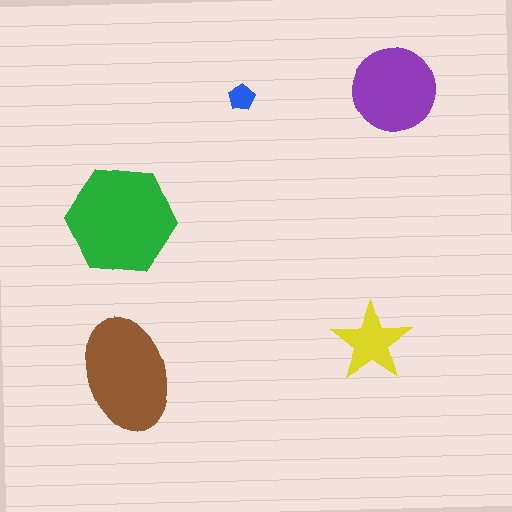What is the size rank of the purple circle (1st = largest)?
3rd.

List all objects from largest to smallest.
The green hexagon, the brown ellipse, the purple circle, the yellow star, the blue pentagon.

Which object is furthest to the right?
The purple circle is rightmost.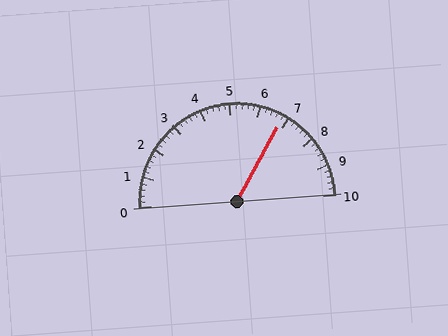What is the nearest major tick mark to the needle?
The nearest major tick mark is 7.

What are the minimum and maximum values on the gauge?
The gauge ranges from 0 to 10.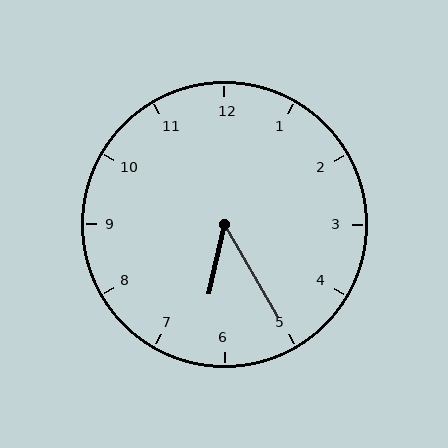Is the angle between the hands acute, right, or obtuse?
It is acute.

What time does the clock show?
6:25.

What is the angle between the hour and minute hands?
Approximately 42 degrees.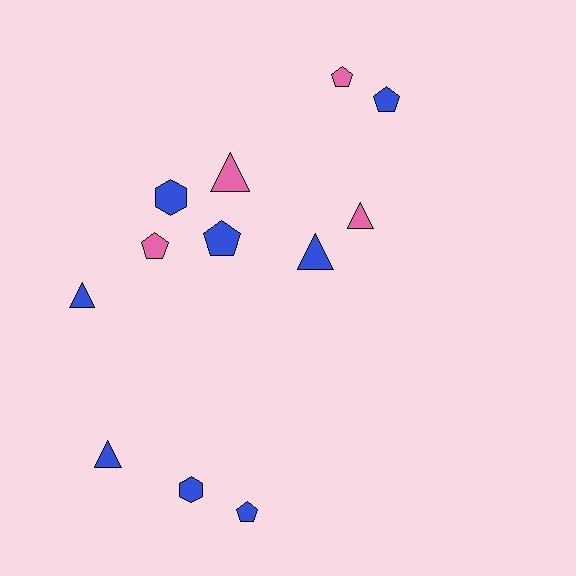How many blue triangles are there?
There are 3 blue triangles.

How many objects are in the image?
There are 12 objects.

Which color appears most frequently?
Blue, with 8 objects.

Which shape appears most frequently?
Triangle, with 5 objects.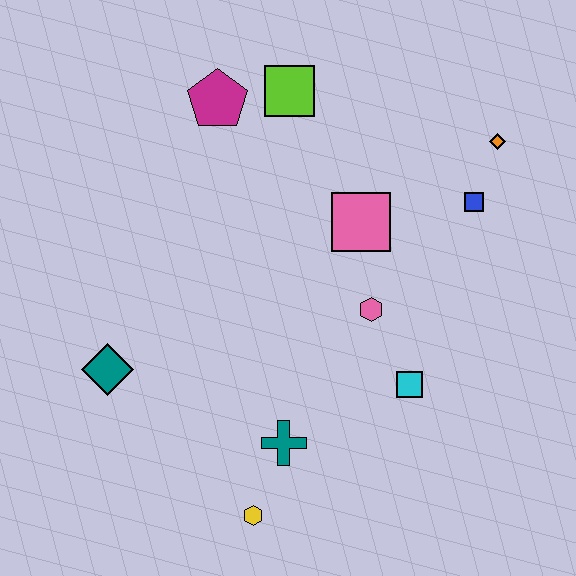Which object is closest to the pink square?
The pink hexagon is closest to the pink square.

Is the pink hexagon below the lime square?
Yes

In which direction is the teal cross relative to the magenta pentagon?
The teal cross is below the magenta pentagon.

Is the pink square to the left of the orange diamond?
Yes